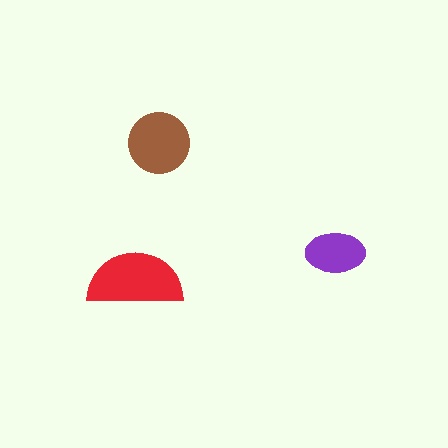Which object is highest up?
The brown circle is topmost.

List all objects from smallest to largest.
The purple ellipse, the brown circle, the red semicircle.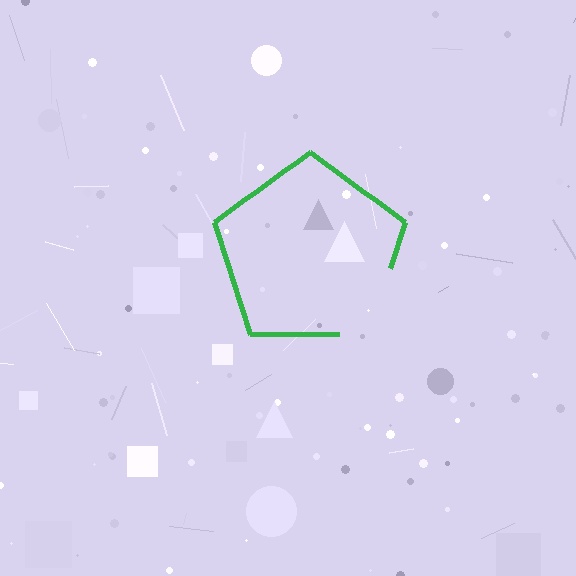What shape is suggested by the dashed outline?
The dashed outline suggests a pentagon.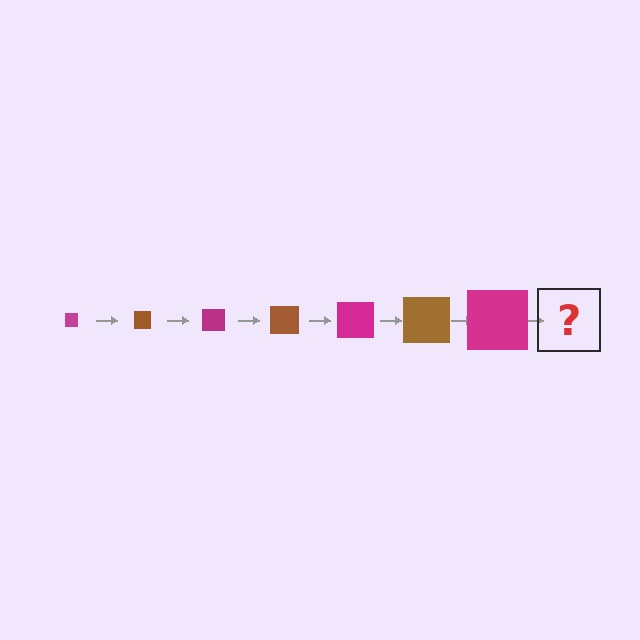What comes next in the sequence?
The next element should be a brown square, larger than the previous one.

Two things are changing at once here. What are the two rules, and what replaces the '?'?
The two rules are that the square grows larger each step and the color cycles through magenta and brown. The '?' should be a brown square, larger than the previous one.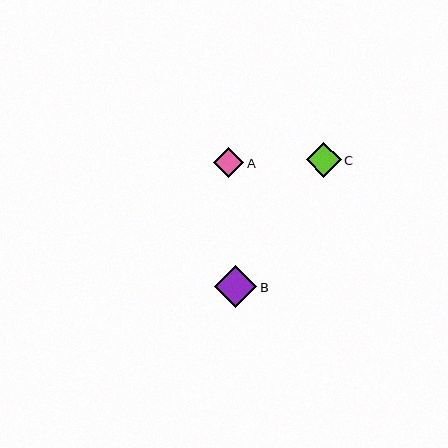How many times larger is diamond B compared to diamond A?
Diamond B is approximately 1.4 times the size of diamond A.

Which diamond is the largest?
Diamond B is the largest with a size of approximately 42 pixels.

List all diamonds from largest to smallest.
From largest to smallest: B, C, A.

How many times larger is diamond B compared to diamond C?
Diamond B is approximately 1.2 times the size of diamond C.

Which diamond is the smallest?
Diamond A is the smallest with a size of approximately 30 pixels.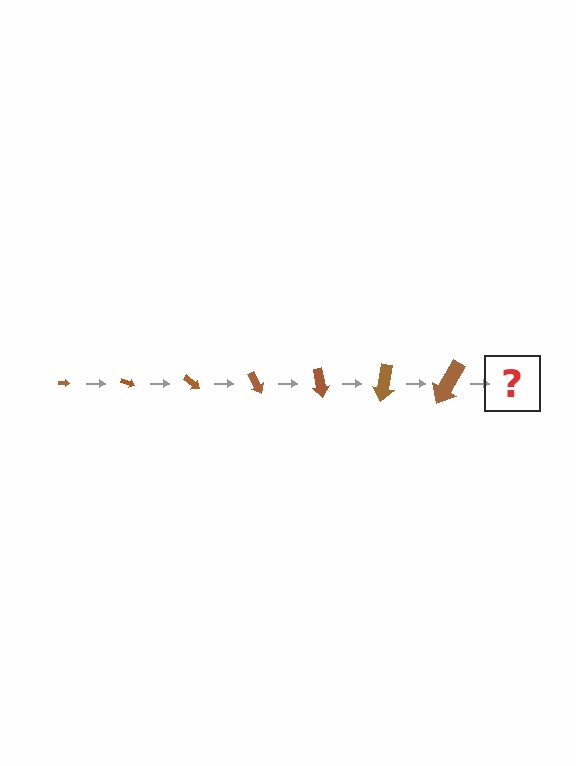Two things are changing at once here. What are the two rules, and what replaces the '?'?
The two rules are that the arrow grows larger each step and it rotates 20 degrees each step. The '?' should be an arrow, larger than the previous one and rotated 140 degrees from the start.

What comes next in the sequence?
The next element should be an arrow, larger than the previous one and rotated 140 degrees from the start.